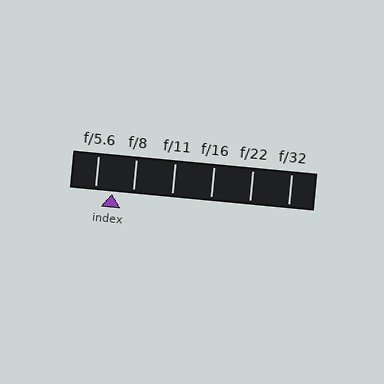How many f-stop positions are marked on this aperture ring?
There are 6 f-stop positions marked.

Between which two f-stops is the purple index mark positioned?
The index mark is between f/5.6 and f/8.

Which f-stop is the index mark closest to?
The index mark is closest to f/5.6.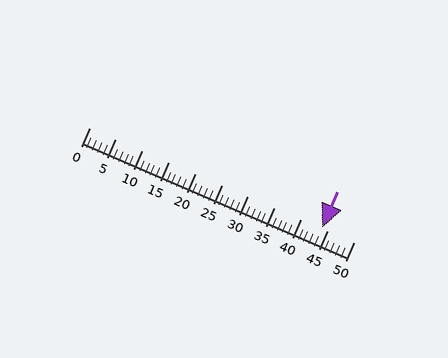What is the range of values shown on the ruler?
The ruler shows values from 0 to 50.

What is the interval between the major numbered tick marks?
The major tick marks are spaced 5 units apart.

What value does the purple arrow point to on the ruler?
The purple arrow points to approximately 44.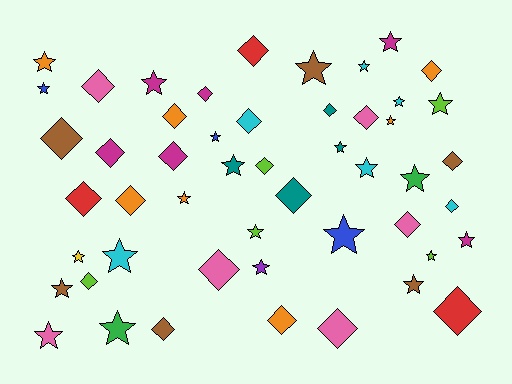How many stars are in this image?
There are 26 stars.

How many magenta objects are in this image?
There are 6 magenta objects.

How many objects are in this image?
There are 50 objects.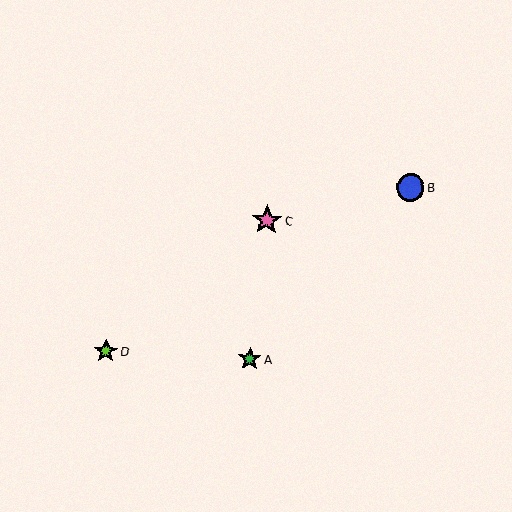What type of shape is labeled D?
Shape D is a lime star.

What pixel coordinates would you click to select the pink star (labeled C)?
Click at (267, 220) to select the pink star C.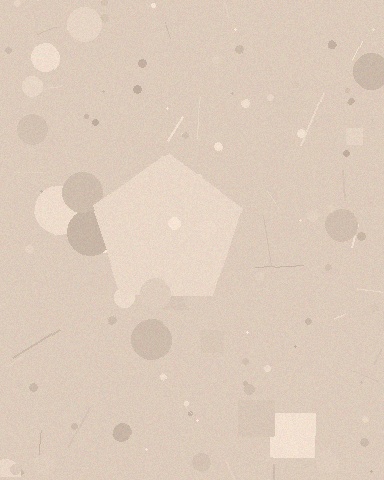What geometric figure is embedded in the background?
A pentagon is embedded in the background.